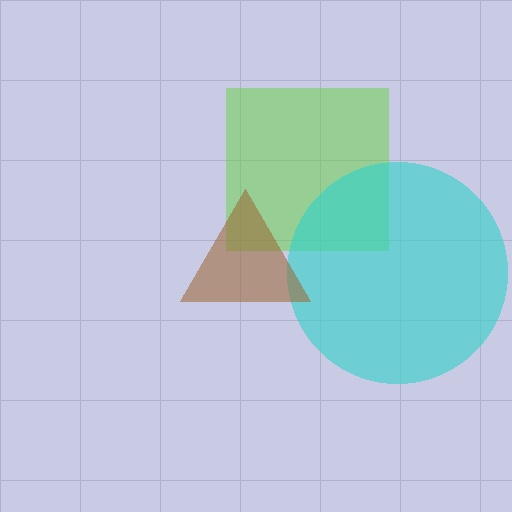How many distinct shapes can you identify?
There are 3 distinct shapes: a lime square, a cyan circle, a brown triangle.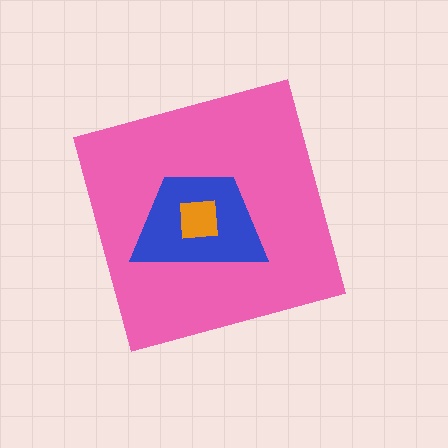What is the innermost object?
The orange square.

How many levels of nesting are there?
3.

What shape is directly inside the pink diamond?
The blue trapezoid.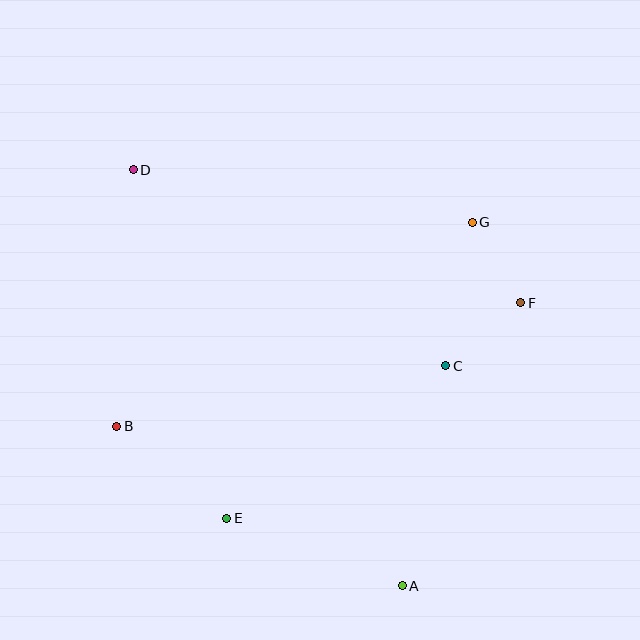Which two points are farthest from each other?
Points A and D are farthest from each other.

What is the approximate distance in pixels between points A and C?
The distance between A and C is approximately 224 pixels.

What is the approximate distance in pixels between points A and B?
The distance between A and B is approximately 327 pixels.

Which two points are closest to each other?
Points F and G are closest to each other.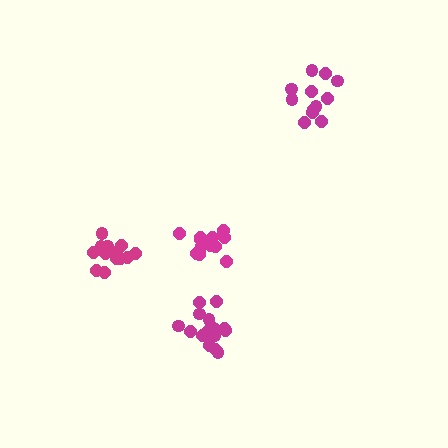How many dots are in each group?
Group 1: 14 dots, Group 2: 17 dots, Group 3: 13 dots, Group 4: 12 dots (56 total).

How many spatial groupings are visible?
There are 4 spatial groupings.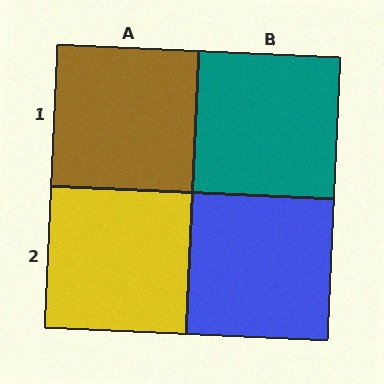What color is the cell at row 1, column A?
Brown.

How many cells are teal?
1 cell is teal.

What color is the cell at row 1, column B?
Teal.